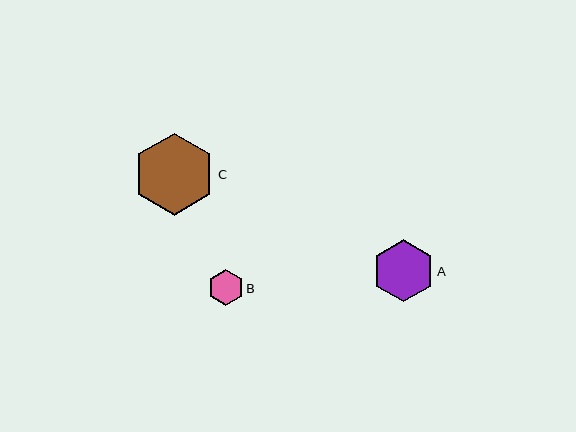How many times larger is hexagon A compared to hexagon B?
Hexagon A is approximately 1.7 times the size of hexagon B.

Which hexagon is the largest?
Hexagon C is the largest with a size of approximately 82 pixels.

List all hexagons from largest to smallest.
From largest to smallest: C, A, B.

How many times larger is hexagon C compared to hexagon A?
Hexagon C is approximately 1.3 times the size of hexagon A.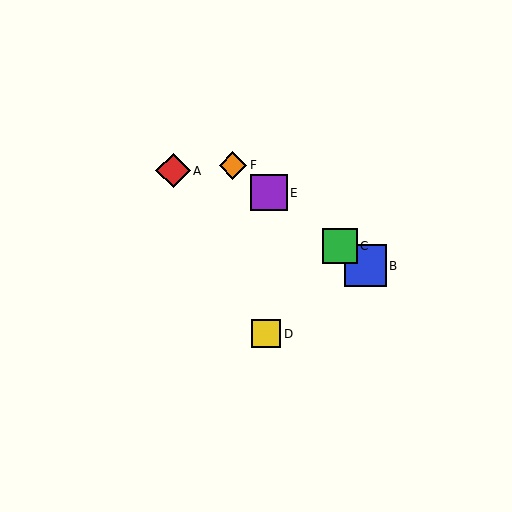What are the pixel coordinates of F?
Object F is at (233, 165).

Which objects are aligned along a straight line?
Objects B, C, E, F are aligned along a straight line.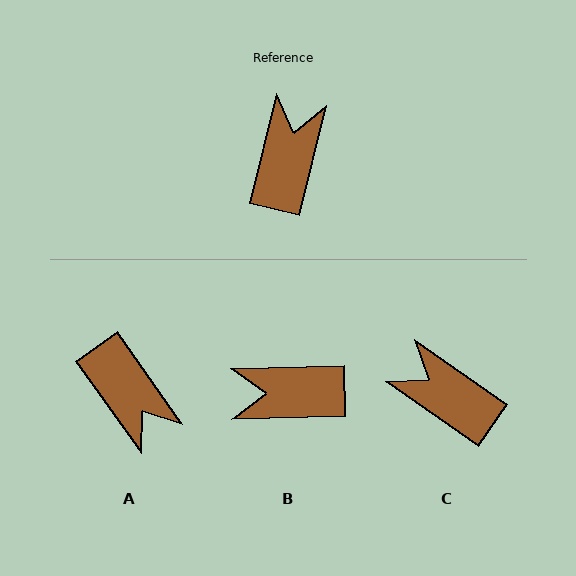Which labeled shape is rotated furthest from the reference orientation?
A, about 131 degrees away.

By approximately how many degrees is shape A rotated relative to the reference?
Approximately 131 degrees clockwise.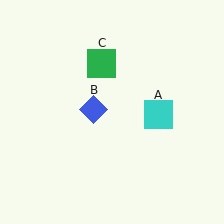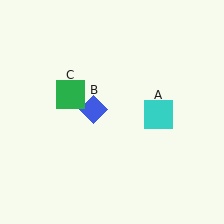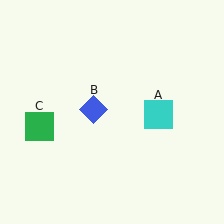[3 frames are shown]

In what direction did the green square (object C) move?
The green square (object C) moved down and to the left.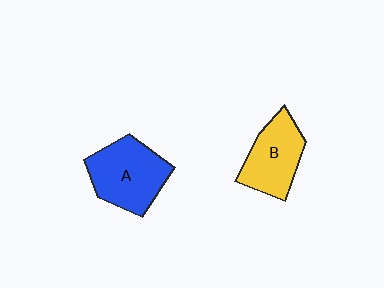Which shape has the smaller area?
Shape B (yellow).